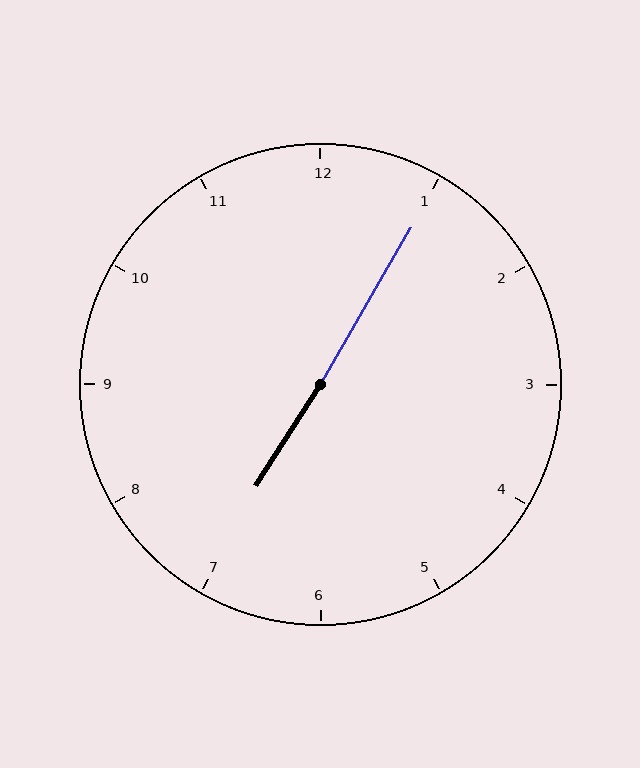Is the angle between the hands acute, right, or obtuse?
It is obtuse.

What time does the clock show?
7:05.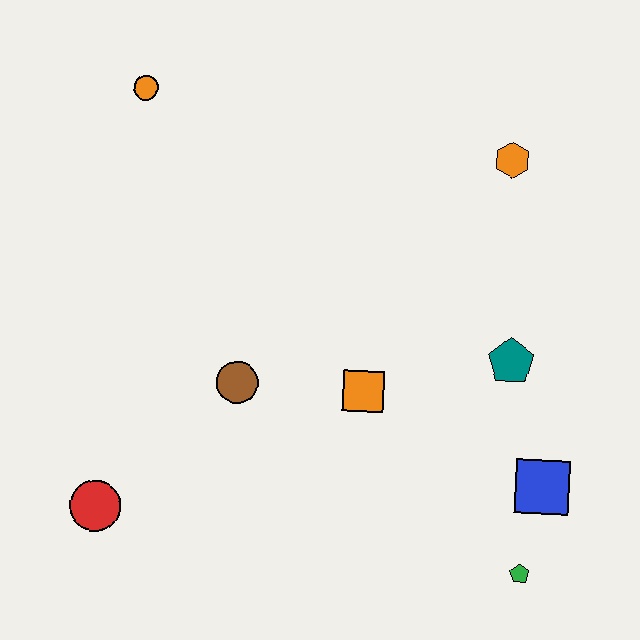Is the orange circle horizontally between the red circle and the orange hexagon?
Yes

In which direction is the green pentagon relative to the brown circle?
The green pentagon is to the right of the brown circle.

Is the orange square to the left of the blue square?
Yes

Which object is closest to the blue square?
The green pentagon is closest to the blue square.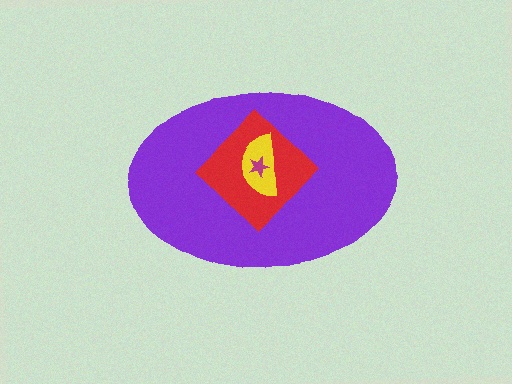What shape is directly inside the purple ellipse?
The red diamond.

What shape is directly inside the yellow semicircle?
The magenta star.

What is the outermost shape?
The purple ellipse.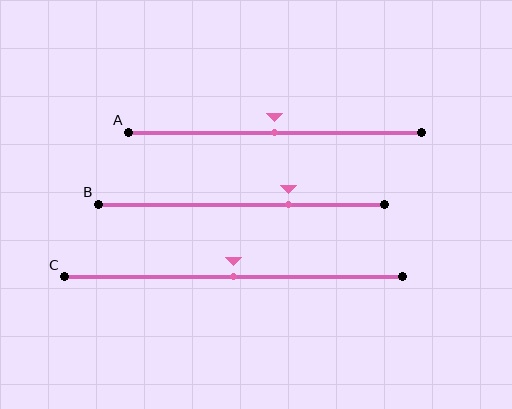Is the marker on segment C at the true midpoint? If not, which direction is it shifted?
Yes, the marker on segment C is at the true midpoint.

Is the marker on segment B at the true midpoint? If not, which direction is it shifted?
No, the marker on segment B is shifted to the right by about 17% of the segment length.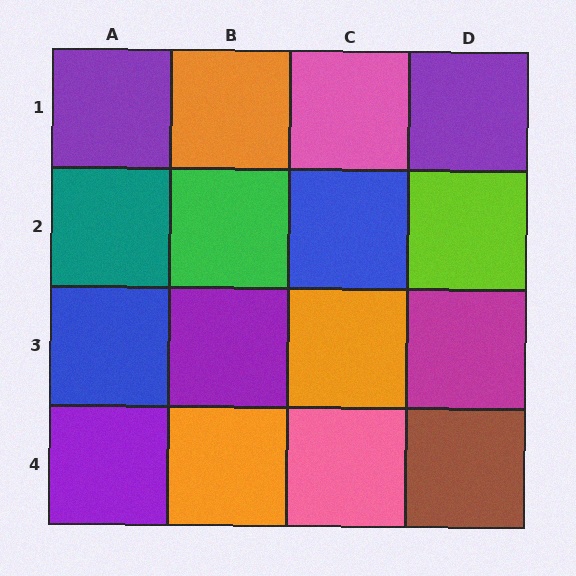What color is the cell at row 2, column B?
Green.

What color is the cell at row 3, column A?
Blue.